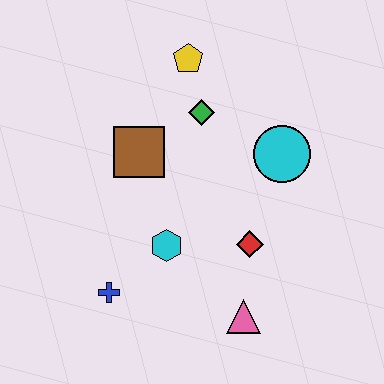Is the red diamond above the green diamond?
No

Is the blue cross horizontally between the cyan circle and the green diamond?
No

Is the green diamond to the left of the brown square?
No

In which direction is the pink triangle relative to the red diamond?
The pink triangle is below the red diamond.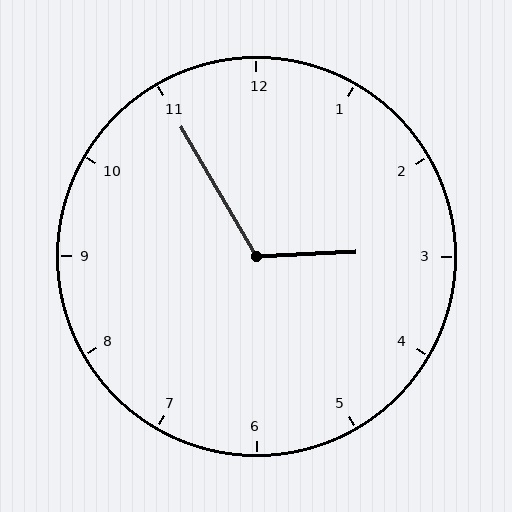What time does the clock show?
2:55.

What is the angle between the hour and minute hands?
Approximately 118 degrees.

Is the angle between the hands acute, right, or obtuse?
It is obtuse.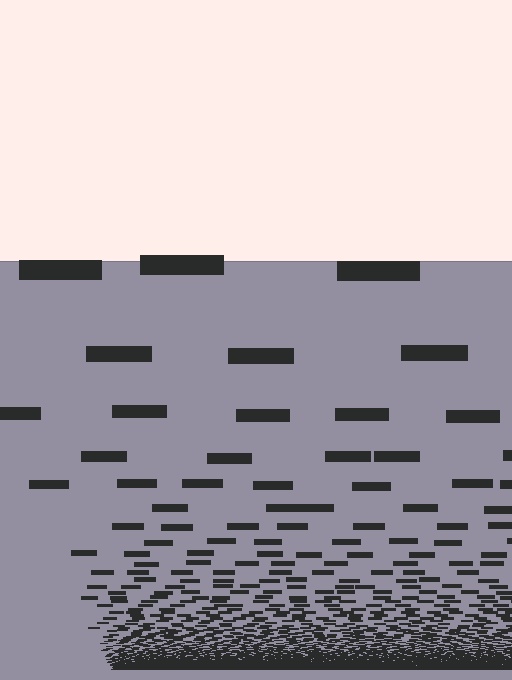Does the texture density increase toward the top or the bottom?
Density increases toward the bottom.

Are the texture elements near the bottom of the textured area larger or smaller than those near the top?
Smaller. The gradient is inverted — elements near the bottom are smaller and denser.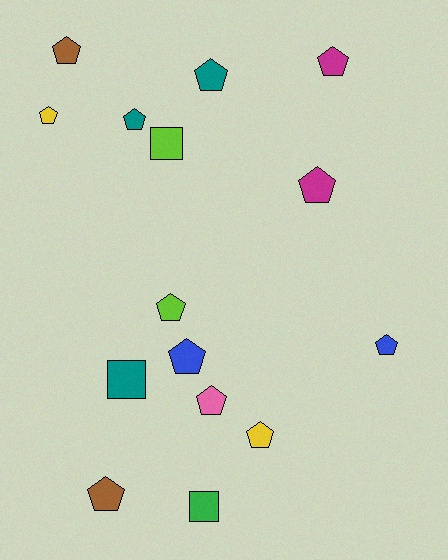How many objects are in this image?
There are 15 objects.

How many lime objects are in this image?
There are 2 lime objects.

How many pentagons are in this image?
There are 12 pentagons.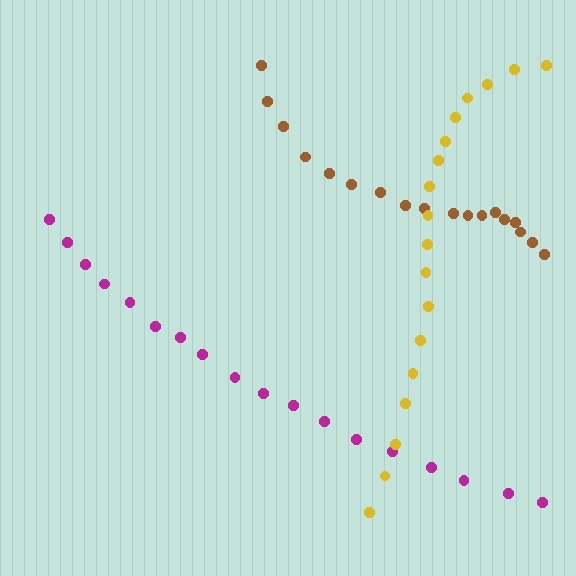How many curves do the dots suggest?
There are 3 distinct paths.